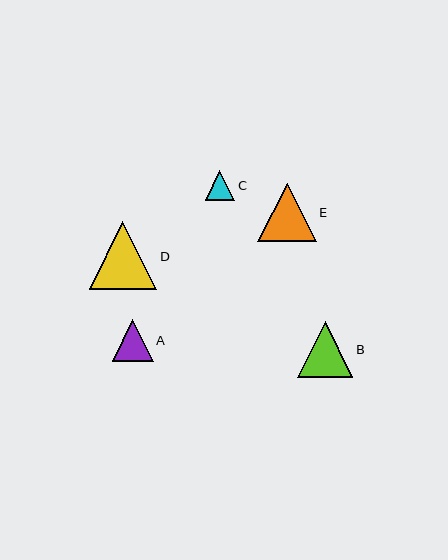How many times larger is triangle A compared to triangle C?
Triangle A is approximately 1.4 times the size of triangle C.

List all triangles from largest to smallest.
From largest to smallest: D, E, B, A, C.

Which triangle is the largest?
Triangle D is the largest with a size of approximately 68 pixels.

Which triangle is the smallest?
Triangle C is the smallest with a size of approximately 30 pixels.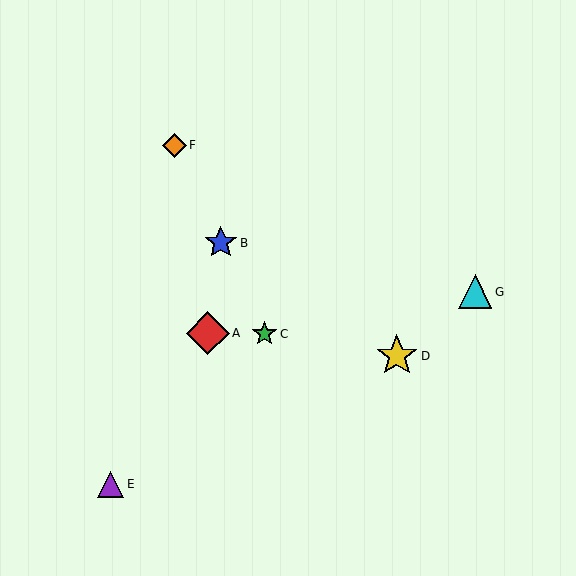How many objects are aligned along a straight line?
3 objects (B, C, F) are aligned along a straight line.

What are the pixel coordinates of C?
Object C is at (265, 334).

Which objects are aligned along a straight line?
Objects B, C, F are aligned along a straight line.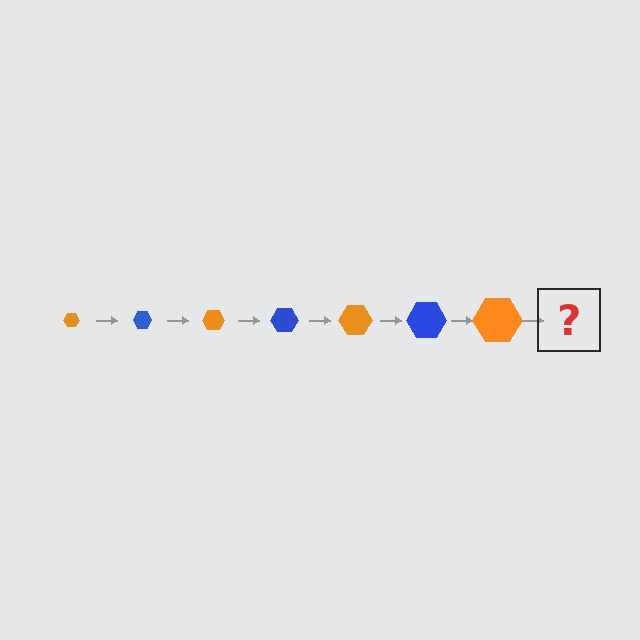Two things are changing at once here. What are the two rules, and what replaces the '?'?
The two rules are that the hexagon grows larger each step and the color cycles through orange and blue. The '?' should be a blue hexagon, larger than the previous one.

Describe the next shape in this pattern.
It should be a blue hexagon, larger than the previous one.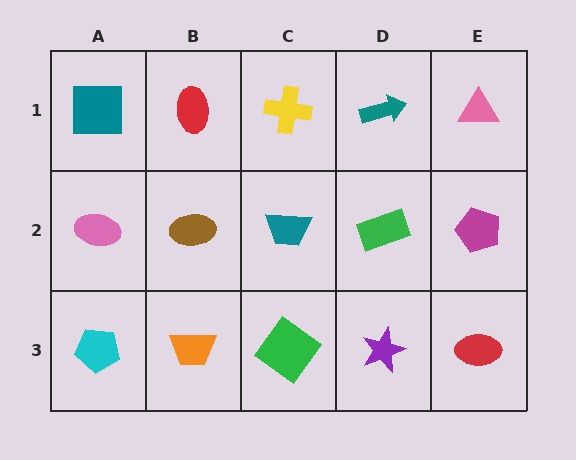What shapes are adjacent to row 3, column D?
A green rectangle (row 2, column D), a green diamond (row 3, column C), a red ellipse (row 3, column E).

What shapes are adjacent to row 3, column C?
A teal trapezoid (row 2, column C), an orange trapezoid (row 3, column B), a purple star (row 3, column D).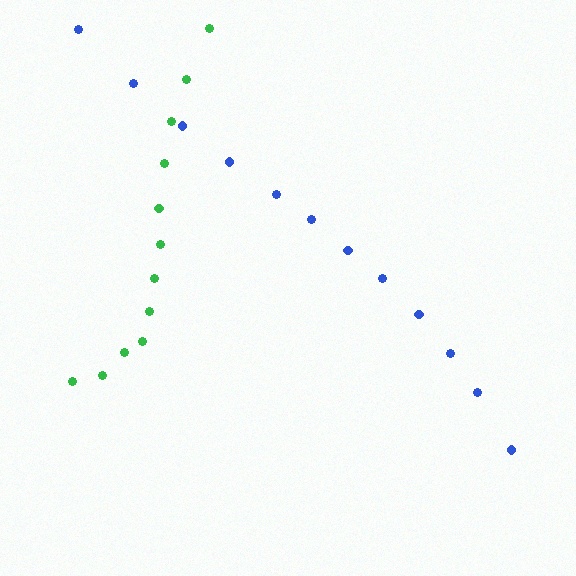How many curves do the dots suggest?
There are 2 distinct paths.